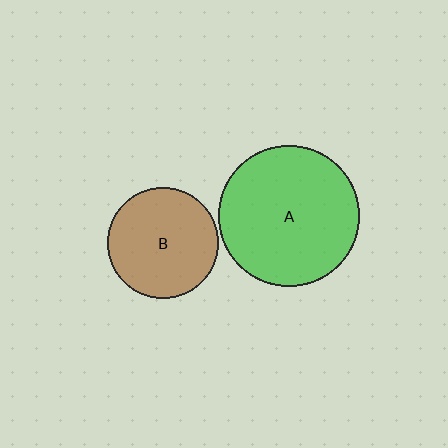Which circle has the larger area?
Circle A (green).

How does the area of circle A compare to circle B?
Approximately 1.6 times.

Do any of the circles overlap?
No, none of the circles overlap.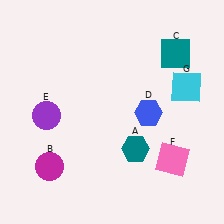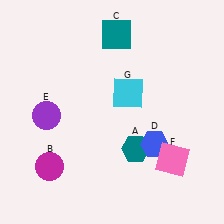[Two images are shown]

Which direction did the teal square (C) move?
The teal square (C) moved left.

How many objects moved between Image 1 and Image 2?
3 objects moved between the two images.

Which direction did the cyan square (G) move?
The cyan square (G) moved left.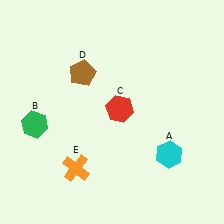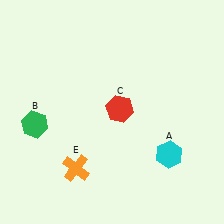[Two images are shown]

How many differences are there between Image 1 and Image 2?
There is 1 difference between the two images.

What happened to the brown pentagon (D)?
The brown pentagon (D) was removed in Image 2. It was in the top-left area of Image 1.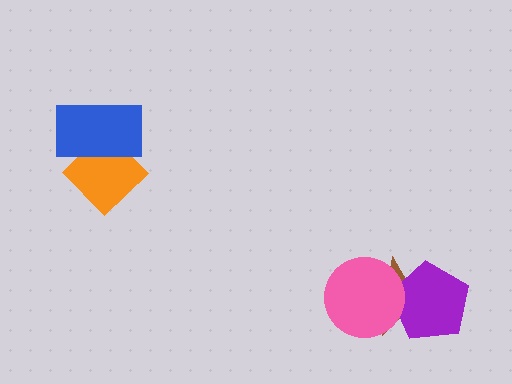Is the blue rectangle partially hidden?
No, no other shape covers it.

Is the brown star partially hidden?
Yes, it is partially covered by another shape.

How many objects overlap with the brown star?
2 objects overlap with the brown star.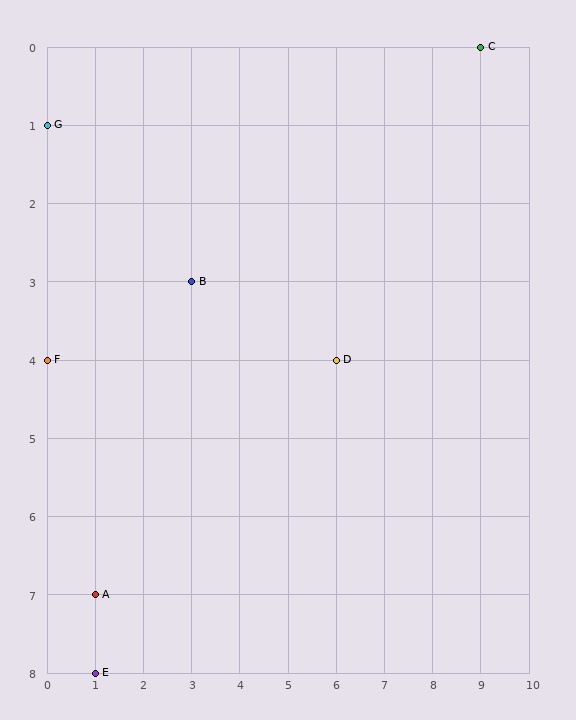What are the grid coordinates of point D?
Point D is at grid coordinates (6, 4).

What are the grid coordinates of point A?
Point A is at grid coordinates (1, 7).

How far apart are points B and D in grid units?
Points B and D are 3 columns and 1 row apart (about 3.2 grid units diagonally).